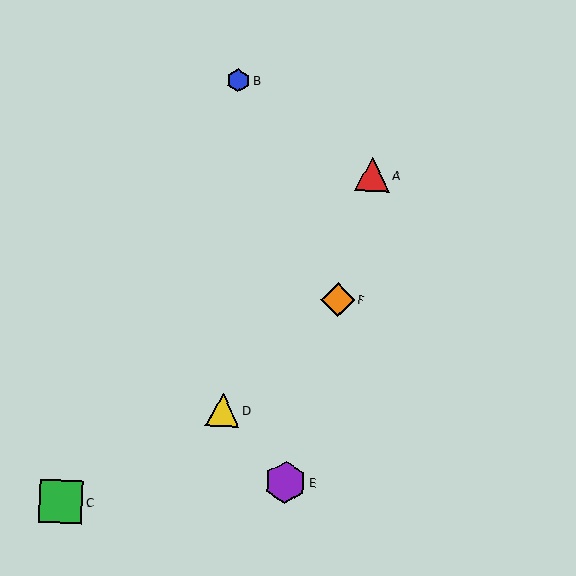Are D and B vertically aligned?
Yes, both are at x≈223.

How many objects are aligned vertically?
2 objects (B, D) are aligned vertically.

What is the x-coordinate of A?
Object A is at x≈372.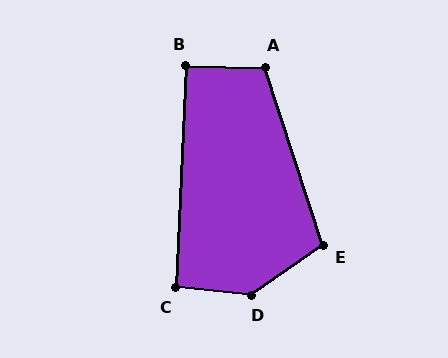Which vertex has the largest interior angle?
D, at approximately 140 degrees.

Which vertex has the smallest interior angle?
B, at approximately 92 degrees.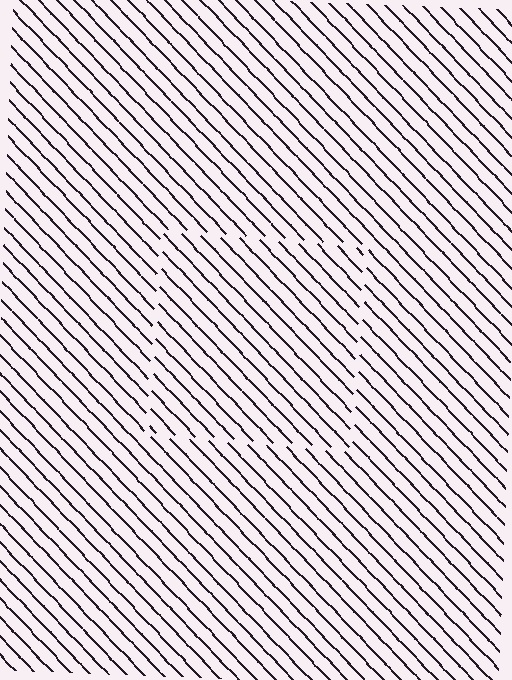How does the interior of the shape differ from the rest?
The interior of the shape contains the same grating, shifted by half a period — the contour is defined by the phase discontinuity where line-ends from the inner and outer gratings abut.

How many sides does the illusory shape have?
4 sides — the line-ends trace a square.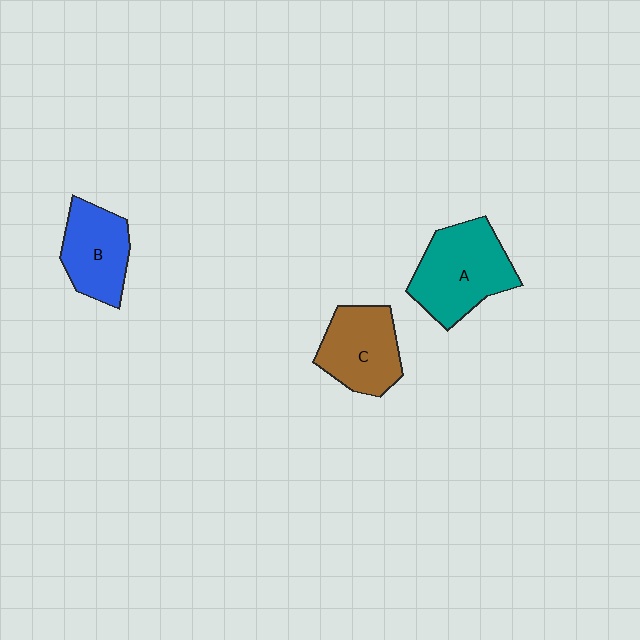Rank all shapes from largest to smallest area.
From largest to smallest: A (teal), C (brown), B (blue).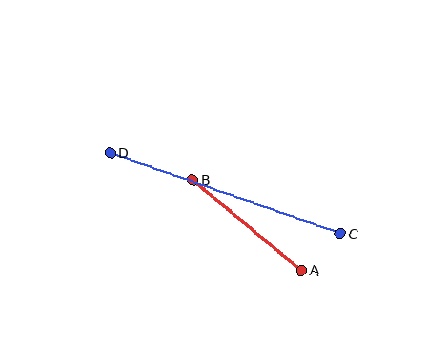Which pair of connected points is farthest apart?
Points C and D are farthest apart.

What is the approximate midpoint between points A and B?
The midpoint is at approximately (247, 225) pixels.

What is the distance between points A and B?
The distance is approximately 142 pixels.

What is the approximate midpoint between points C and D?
The midpoint is at approximately (225, 193) pixels.